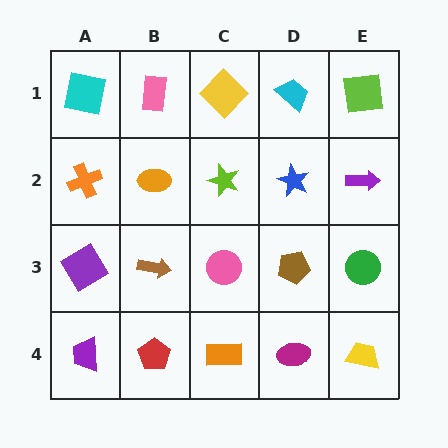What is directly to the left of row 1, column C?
A pink rectangle.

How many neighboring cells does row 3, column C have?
4.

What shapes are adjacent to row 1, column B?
An orange ellipse (row 2, column B), a cyan square (row 1, column A), a yellow diamond (row 1, column C).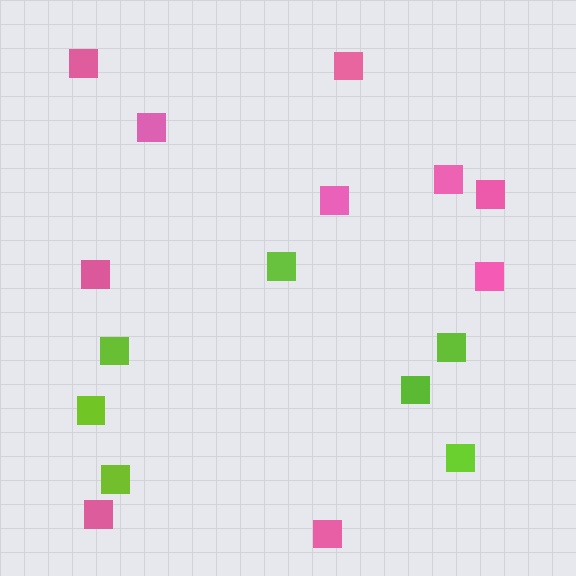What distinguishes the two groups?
There are 2 groups: one group of lime squares (7) and one group of pink squares (10).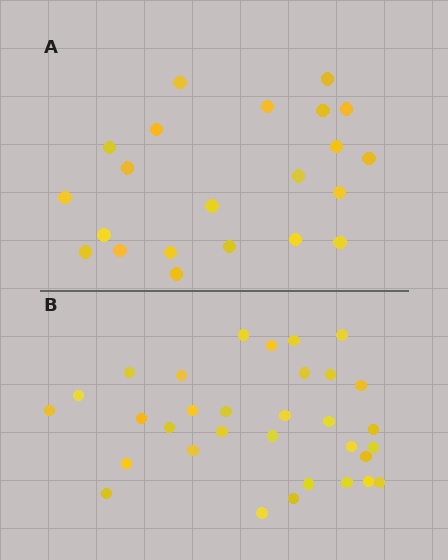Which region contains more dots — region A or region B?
Region B (the bottom region) has more dots.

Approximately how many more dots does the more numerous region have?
Region B has roughly 10 or so more dots than region A.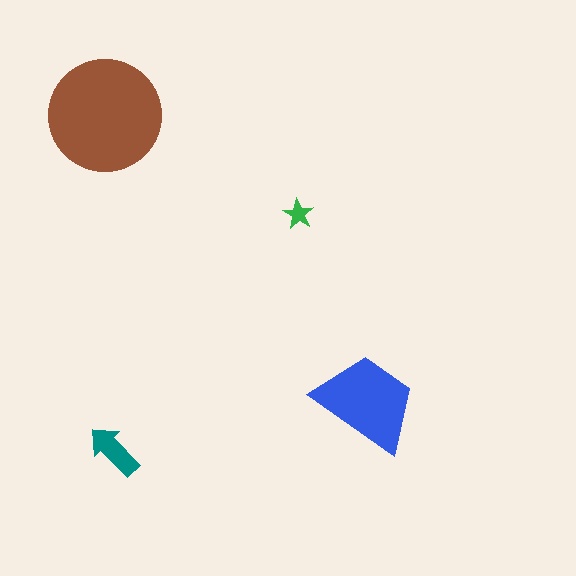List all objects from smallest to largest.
The green star, the teal arrow, the blue trapezoid, the brown circle.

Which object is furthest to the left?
The brown circle is leftmost.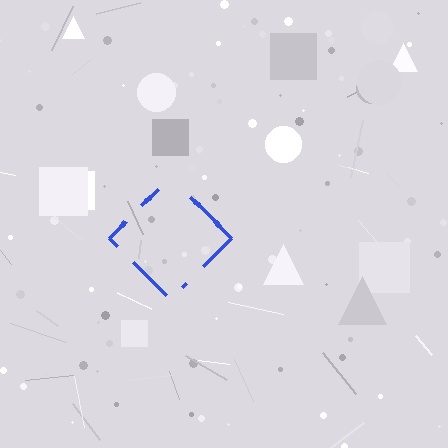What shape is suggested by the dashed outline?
The dashed outline suggests a diamond.